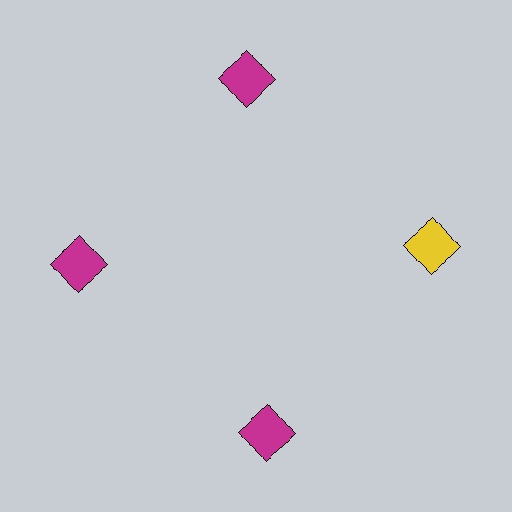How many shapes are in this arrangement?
There are 4 shapes arranged in a ring pattern.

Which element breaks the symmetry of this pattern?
The yellow square at roughly the 3 o'clock position breaks the symmetry. All other shapes are magenta squares.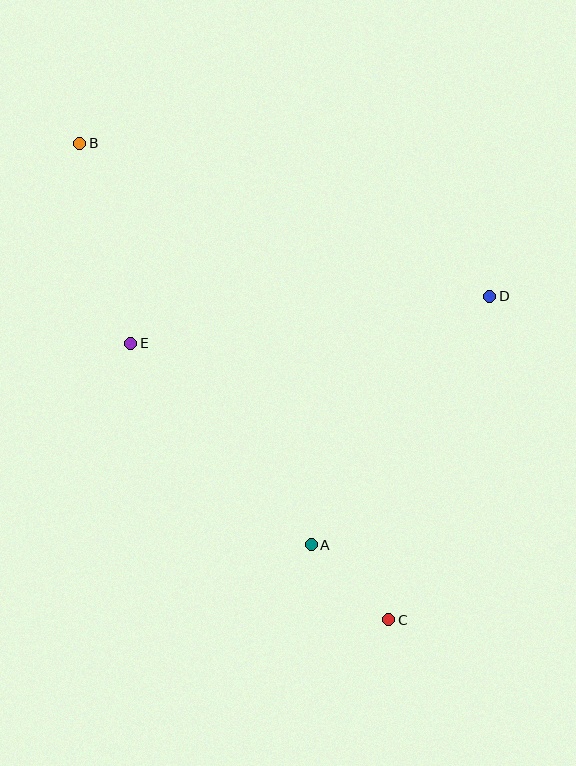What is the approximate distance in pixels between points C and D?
The distance between C and D is approximately 339 pixels.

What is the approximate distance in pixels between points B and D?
The distance between B and D is approximately 438 pixels.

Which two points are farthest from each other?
Points B and C are farthest from each other.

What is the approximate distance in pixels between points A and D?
The distance between A and D is approximately 306 pixels.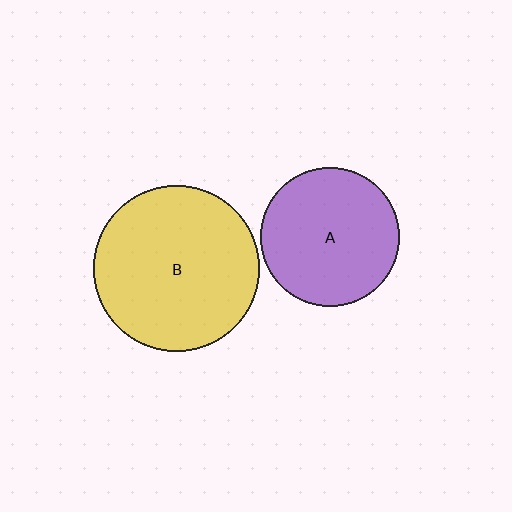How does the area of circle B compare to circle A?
Approximately 1.4 times.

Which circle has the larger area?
Circle B (yellow).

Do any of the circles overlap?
No, none of the circles overlap.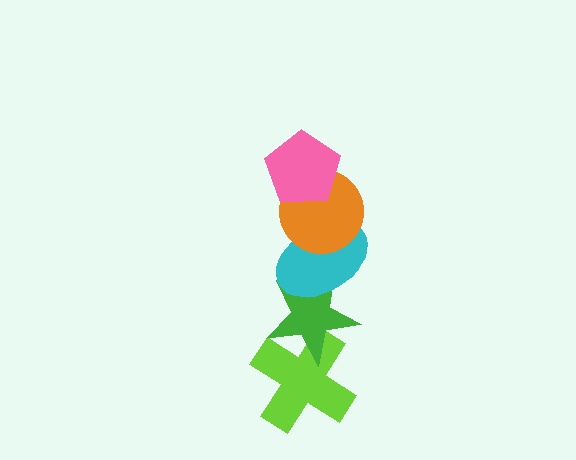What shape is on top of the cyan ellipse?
The orange circle is on top of the cyan ellipse.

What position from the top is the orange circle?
The orange circle is 2nd from the top.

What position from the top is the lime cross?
The lime cross is 5th from the top.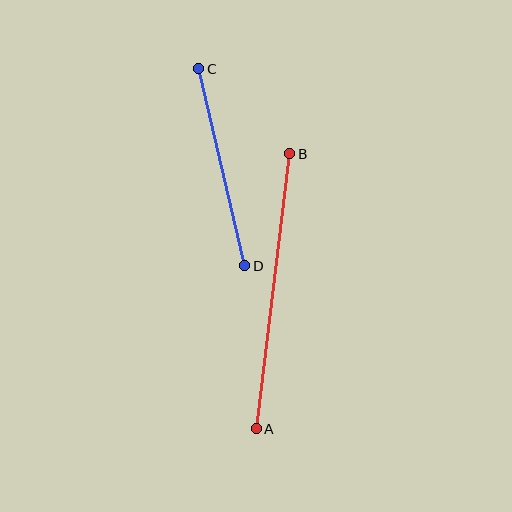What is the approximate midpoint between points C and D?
The midpoint is at approximately (222, 167) pixels.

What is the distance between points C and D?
The distance is approximately 202 pixels.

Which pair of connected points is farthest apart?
Points A and B are farthest apart.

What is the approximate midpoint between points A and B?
The midpoint is at approximately (273, 291) pixels.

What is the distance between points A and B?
The distance is approximately 277 pixels.